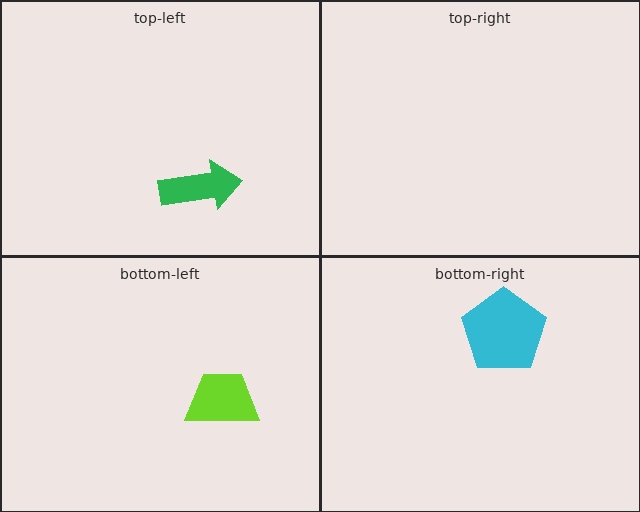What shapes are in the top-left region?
The green arrow.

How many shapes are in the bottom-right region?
1.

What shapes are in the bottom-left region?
The lime trapezoid.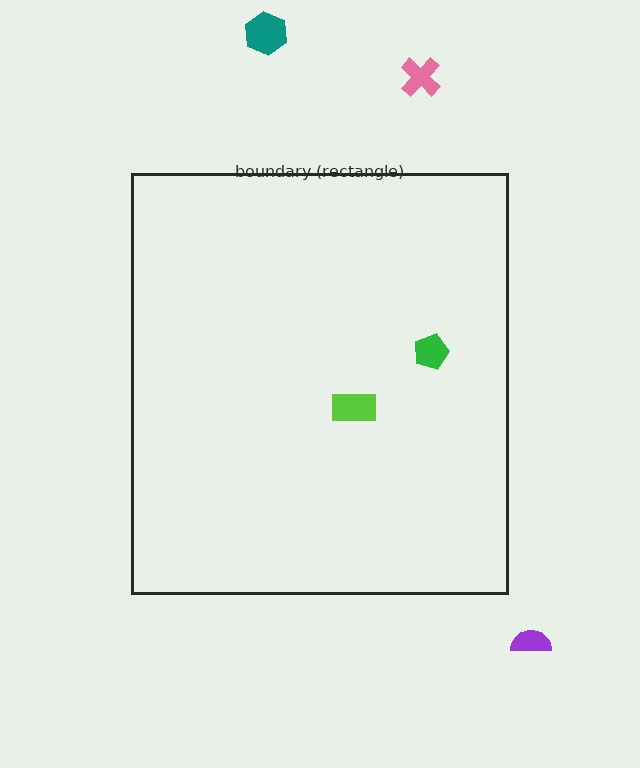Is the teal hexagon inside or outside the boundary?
Outside.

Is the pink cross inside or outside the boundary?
Outside.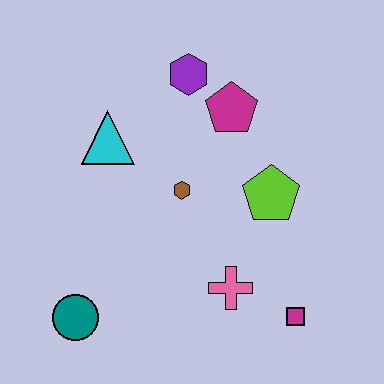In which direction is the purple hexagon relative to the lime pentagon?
The purple hexagon is above the lime pentagon.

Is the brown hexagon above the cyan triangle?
No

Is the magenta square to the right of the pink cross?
Yes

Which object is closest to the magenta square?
The pink cross is closest to the magenta square.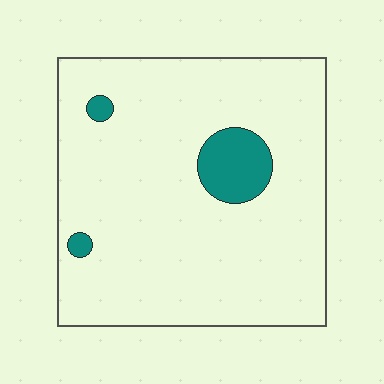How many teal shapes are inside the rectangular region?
3.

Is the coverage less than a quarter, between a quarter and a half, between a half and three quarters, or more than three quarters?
Less than a quarter.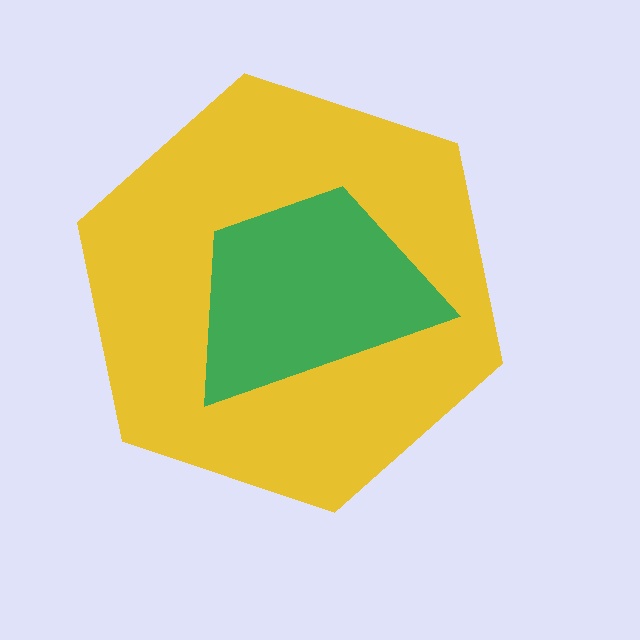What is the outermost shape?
The yellow hexagon.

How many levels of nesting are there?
2.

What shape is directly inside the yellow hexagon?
The green trapezoid.